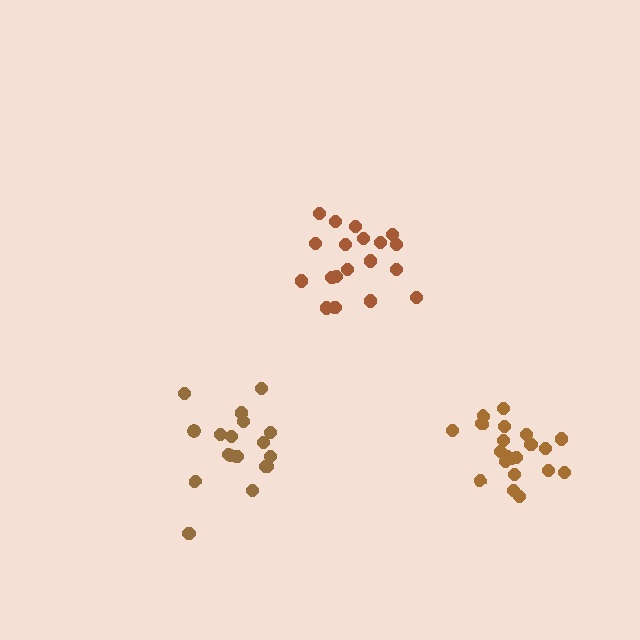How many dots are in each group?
Group 1: 21 dots, Group 2: 18 dots, Group 3: 21 dots (60 total).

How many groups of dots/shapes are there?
There are 3 groups.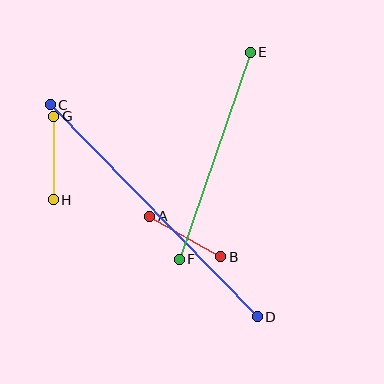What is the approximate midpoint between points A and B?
The midpoint is at approximately (185, 237) pixels.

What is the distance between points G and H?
The distance is approximately 84 pixels.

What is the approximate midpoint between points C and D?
The midpoint is at approximately (154, 211) pixels.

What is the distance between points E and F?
The distance is approximately 219 pixels.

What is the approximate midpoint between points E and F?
The midpoint is at approximately (215, 156) pixels.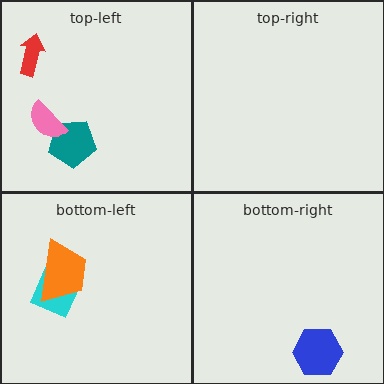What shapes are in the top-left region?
The teal pentagon, the pink semicircle, the red arrow.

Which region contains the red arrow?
The top-left region.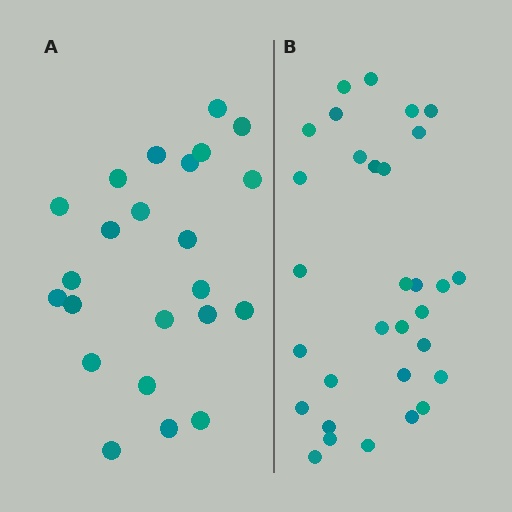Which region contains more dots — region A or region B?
Region B (the right region) has more dots.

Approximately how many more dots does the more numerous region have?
Region B has roughly 8 or so more dots than region A.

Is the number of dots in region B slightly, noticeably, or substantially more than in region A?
Region B has noticeably more, but not dramatically so. The ratio is roughly 1.3 to 1.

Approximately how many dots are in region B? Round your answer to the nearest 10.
About 30 dots. (The exact count is 31, which rounds to 30.)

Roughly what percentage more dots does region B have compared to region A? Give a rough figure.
About 35% more.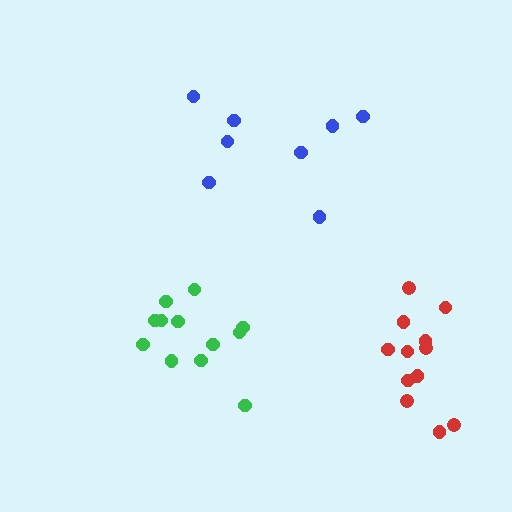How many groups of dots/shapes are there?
There are 3 groups.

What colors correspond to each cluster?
The clusters are colored: blue, green, red.